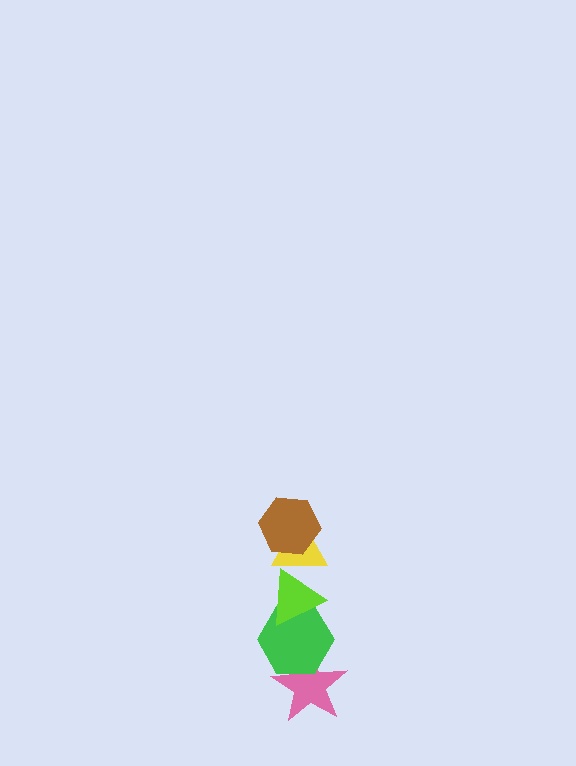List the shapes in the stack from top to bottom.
From top to bottom: the brown hexagon, the yellow triangle, the lime triangle, the green hexagon, the pink star.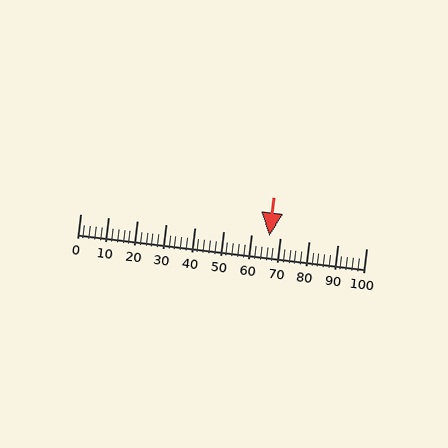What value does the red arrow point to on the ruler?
The red arrow points to approximately 66.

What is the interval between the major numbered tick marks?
The major tick marks are spaced 10 units apart.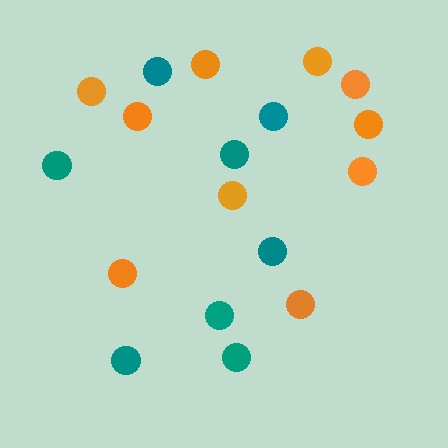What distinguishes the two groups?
There are 2 groups: one group of orange circles (10) and one group of teal circles (8).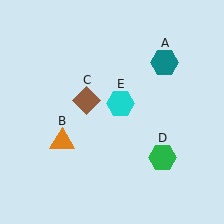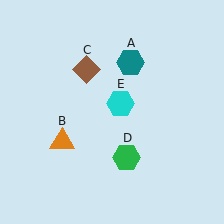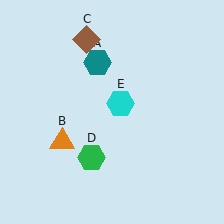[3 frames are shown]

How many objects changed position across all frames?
3 objects changed position: teal hexagon (object A), brown diamond (object C), green hexagon (object D).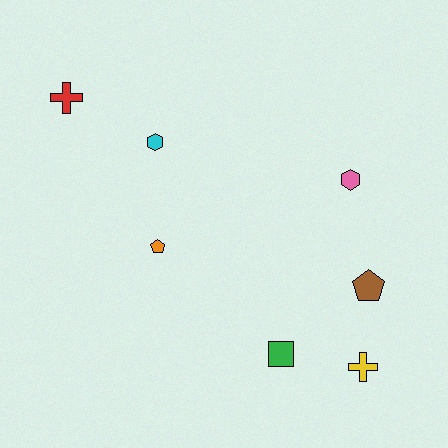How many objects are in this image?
There are 7 objects.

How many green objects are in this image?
There is 1 green object.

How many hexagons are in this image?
There are 2 hexagons.